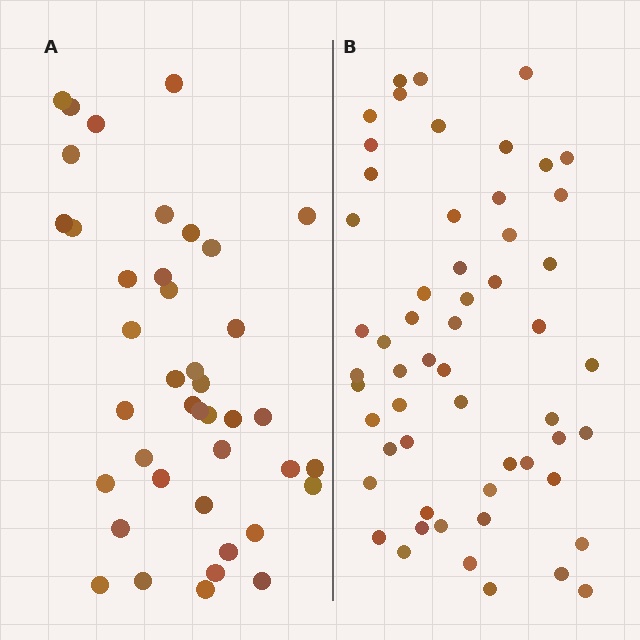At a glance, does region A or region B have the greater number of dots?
Region B (the right region) has more dots.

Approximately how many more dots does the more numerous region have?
Region B has approximately 15 more dots than region A.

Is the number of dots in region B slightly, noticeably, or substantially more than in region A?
Region B has noticeably more, but not dramatically so. The ratio is roughly 1.4 to 1.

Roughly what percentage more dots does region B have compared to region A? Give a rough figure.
About 35% more.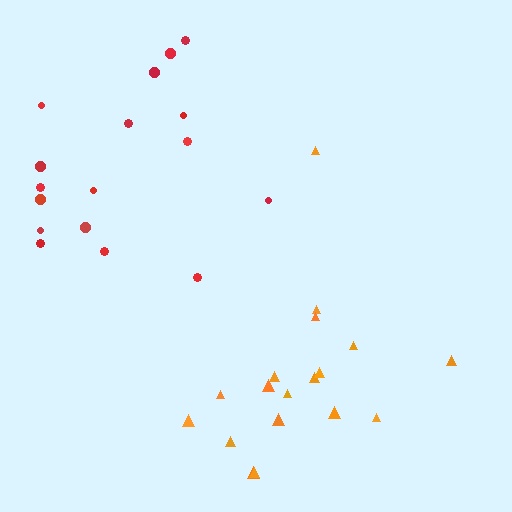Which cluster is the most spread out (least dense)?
Red.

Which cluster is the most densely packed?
Orange.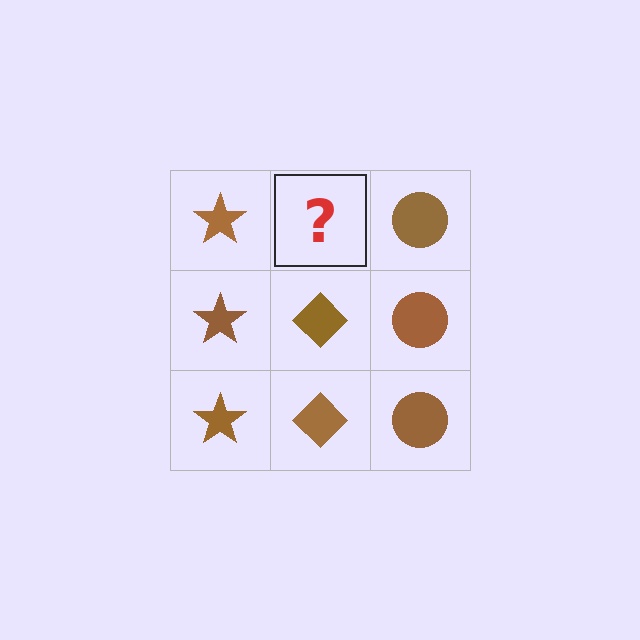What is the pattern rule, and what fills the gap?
The rule is that each column has a consistent shape. The gap should be filled with a brown diamond.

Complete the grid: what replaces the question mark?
The question mark should be replaced with a brown diamond.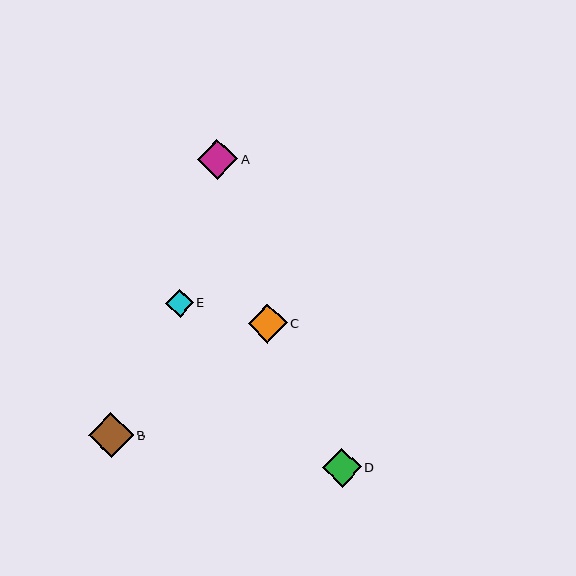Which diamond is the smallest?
Diamond E is the smallest with a size of approximately 28 pixels.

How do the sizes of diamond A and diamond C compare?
Diamond A and diamond C are approximately the same size.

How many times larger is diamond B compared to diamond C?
Diamond B is approximately 1.1 times the size of diamond C.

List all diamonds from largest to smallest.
From largest to smallest: B, A, C, D, E.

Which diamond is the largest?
Diamond B is the largest with a size of approximately 45 pixels.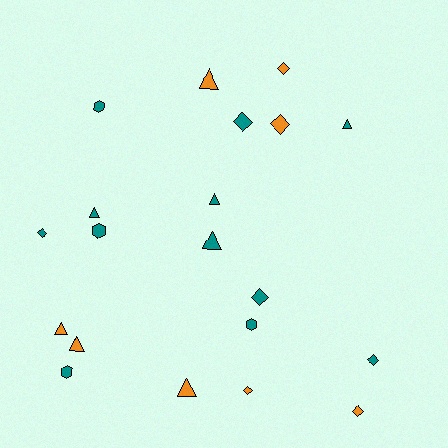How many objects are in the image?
There are 20 objects.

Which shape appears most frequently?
Diamond, with 8 objects.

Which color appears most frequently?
Teal, with 12 objects.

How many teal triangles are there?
There are 4 teal triangles.